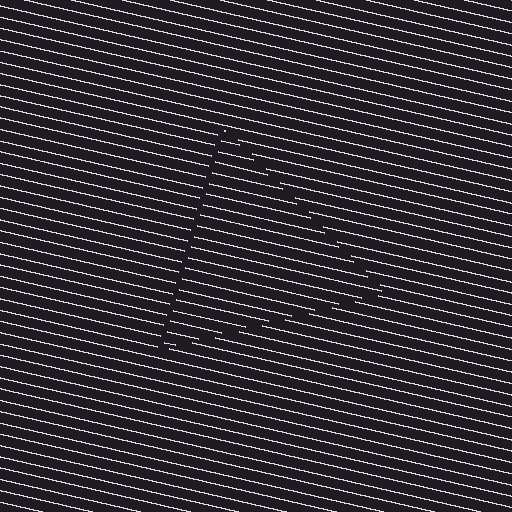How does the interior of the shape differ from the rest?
The interior of the shape contains the same grating, shifted by half a period — the contour is defined by the phase discontinuity where line-ends from the inner and outer gratings abut.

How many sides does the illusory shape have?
3 sides — the line-ends trace a triangle.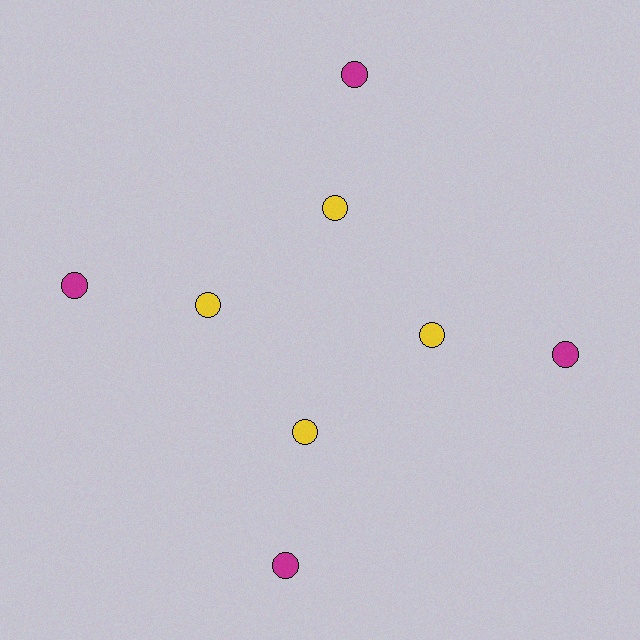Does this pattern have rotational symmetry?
Yes, this pattern has 4-fold rotational symmetry. It looks the same after rotating 90 degrees around the center.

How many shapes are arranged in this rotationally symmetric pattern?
There are 8 shapes, arranged in 4 groups of 2.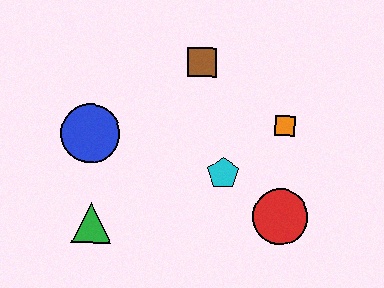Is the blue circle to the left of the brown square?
Yes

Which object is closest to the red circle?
The cyan pentagon is closest to the red circle.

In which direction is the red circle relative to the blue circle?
The red circle is to the right of the blue circle.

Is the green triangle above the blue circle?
No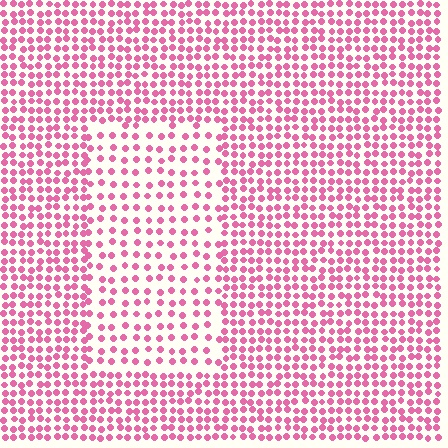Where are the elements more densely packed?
The elements are more densely packed outside the rectangle boundary.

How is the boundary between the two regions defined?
The boundary is defined by a change in element density (approximately 1.8x ratio). All elements are the same color, size, and shape.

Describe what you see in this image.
The image contains small pink elements arranged at two different densities. A rectangle-shaped region is visible where the elements are less densely packed than the surrounding area.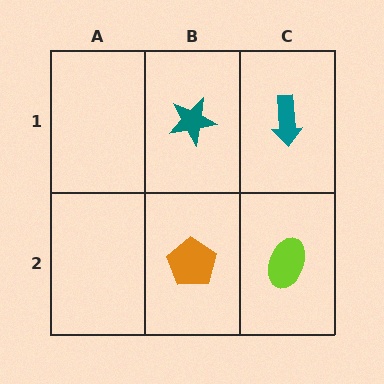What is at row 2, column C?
A lime ellipse.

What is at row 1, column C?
A teal arrow.